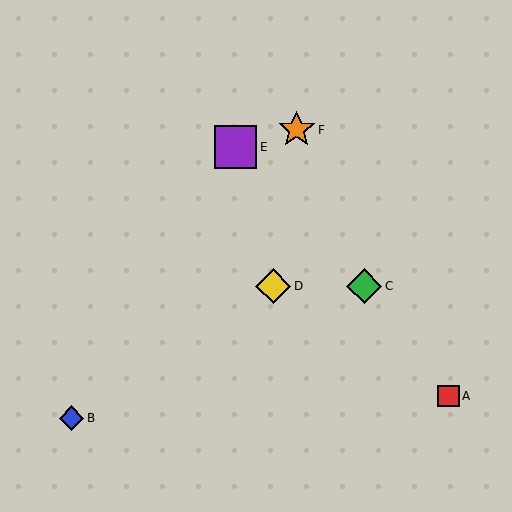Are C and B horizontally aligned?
No, C is at y≈286 and B is at y≈418.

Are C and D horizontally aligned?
Yes, both are at y≈286.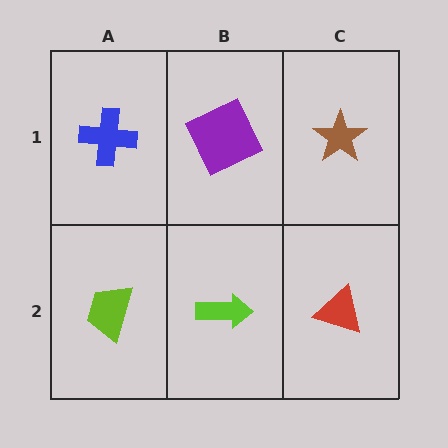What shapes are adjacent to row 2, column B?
A purple square (row 1, column B), a lime trapezoid (row 2, column A), a red triangle (row 2, column C).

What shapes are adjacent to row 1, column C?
A red triangle (row 2, column C), a purple square (row 1, column B).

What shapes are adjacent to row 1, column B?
A lime arrow (row 2, column B), a blue cross (row 1, column A), a brown star (row 1, column C).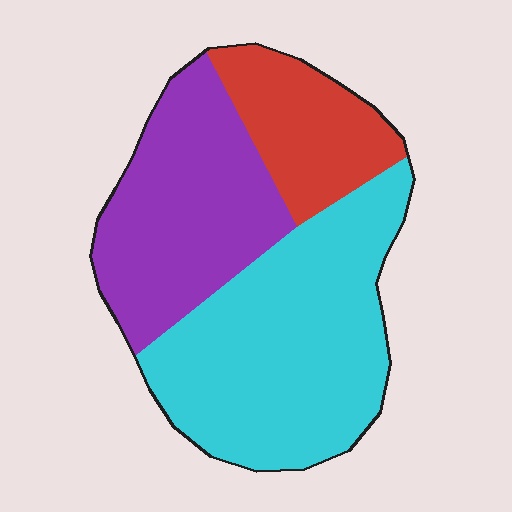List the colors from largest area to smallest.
From largest to smallest: cyan, purple, red.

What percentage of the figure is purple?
Purple covers 33% of the figure.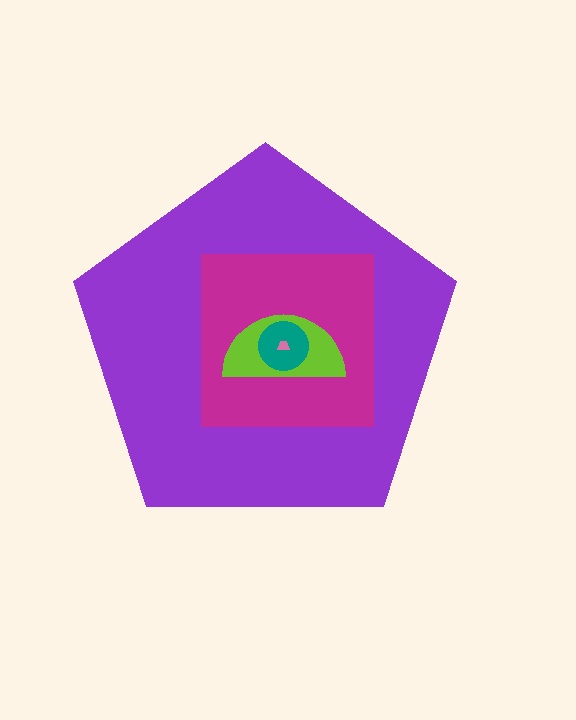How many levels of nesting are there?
5.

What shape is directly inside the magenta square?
The lime semicircle.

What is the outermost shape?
The purple pentagon.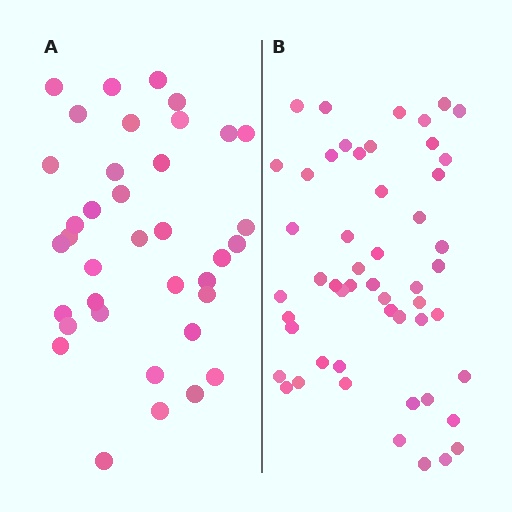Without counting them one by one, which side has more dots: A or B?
Region B (the right region) has more dots.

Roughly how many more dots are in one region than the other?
Region B has approximately 15 more dots than region A.